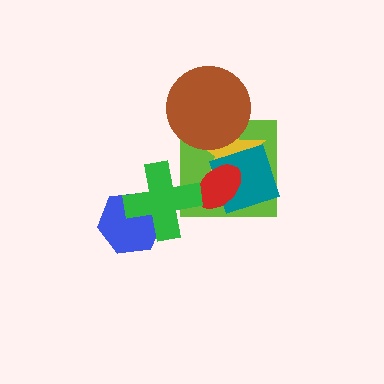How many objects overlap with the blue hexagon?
1 object overlaps with the blue hexagon.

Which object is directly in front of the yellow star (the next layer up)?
The teal diamond is directly in front of the yellow star.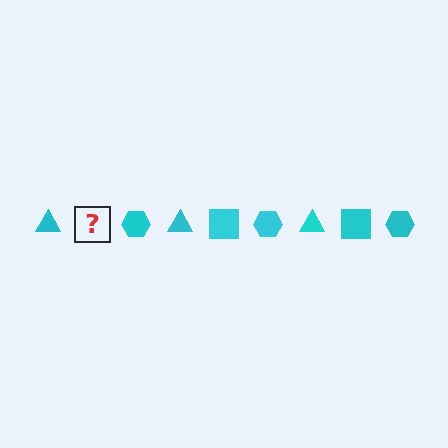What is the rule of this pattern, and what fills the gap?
The rule is that the pattern cycles through triangle, square, hexagon shapes in cyan. The gap should be filled with a cyan square.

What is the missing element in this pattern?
The missing element is a cyan square.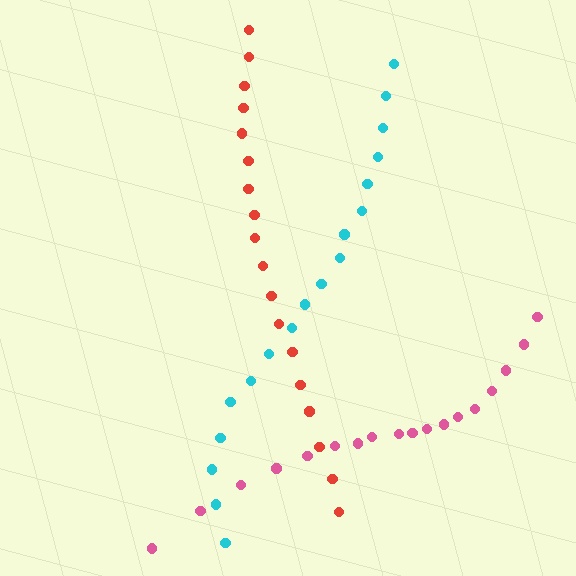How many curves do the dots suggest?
There are 3 distinct paths.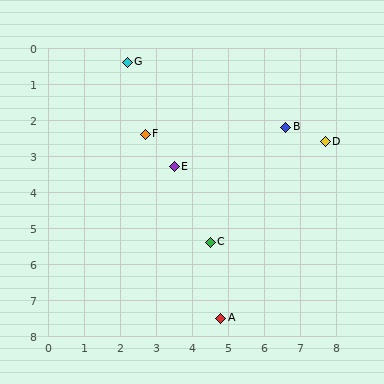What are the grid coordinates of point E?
Point E is at approximately (3.5, 3.3).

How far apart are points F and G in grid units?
Points F and G are about 2.1 grid units apart.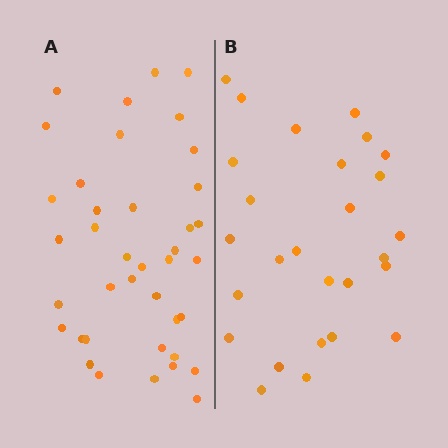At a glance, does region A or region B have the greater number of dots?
Region A (the left region) has more dots.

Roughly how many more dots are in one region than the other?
Region A has roughly 12 or so more dots than region B.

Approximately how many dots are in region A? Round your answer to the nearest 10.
About 40 dots. (The exact count is 39, which rounds to 40.)